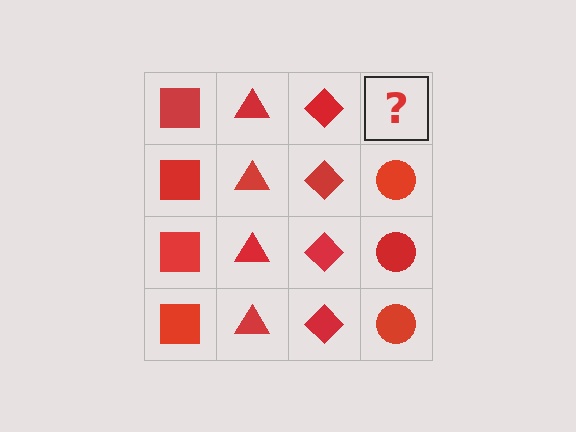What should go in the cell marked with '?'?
The missing cell should contain a red circle.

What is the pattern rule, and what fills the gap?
The rule is that each column has a consistent shape. The gap should be filled with a red circle.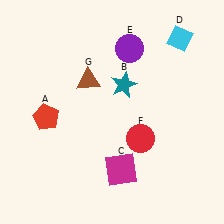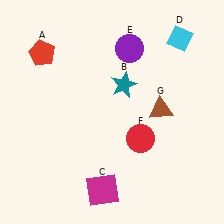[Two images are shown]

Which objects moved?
The objects that moved are: the red pentagon (A), the magenta square (C), the brown triangle (G).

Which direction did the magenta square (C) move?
The magenta square (C) moved down.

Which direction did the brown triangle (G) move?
The brown triangle (G) moved right.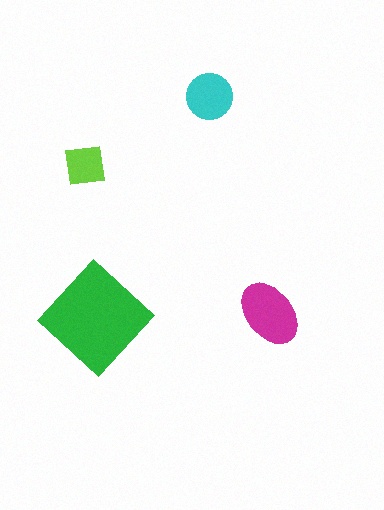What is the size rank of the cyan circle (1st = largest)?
3rd.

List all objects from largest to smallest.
The green diamond, the magenta ellipse, the cyan circle, the lime square.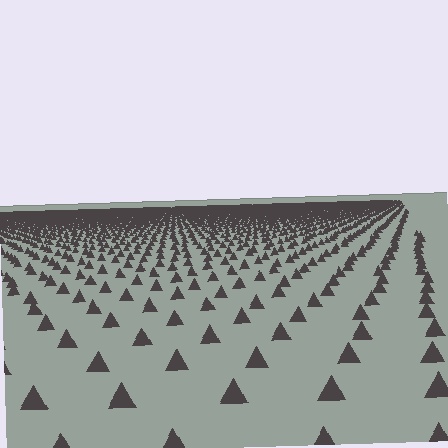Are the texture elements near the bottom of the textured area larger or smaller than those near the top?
Larger. Near the bottom, elements are closer to the viewer and appear at a bigger on-screen size.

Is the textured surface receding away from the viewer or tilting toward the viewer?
The surface is receding away from the viewer. Texture elements get smaller and denser toward the top.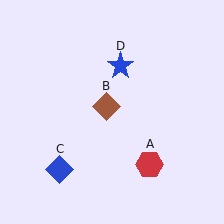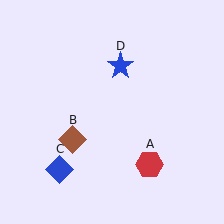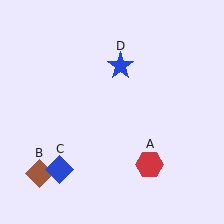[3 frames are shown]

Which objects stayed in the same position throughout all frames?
Red hexagon (object A) and blue diamond (object C) and blue star (object D) remained stationary.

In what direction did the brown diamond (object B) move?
The brown diamond (object B) moved down and to the left.